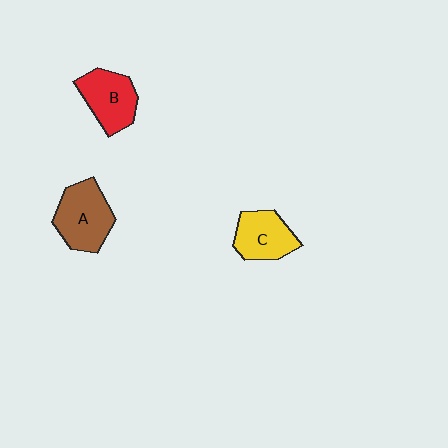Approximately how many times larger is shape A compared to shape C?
Approximately 1.2 times.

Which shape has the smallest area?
Shape C (yellow).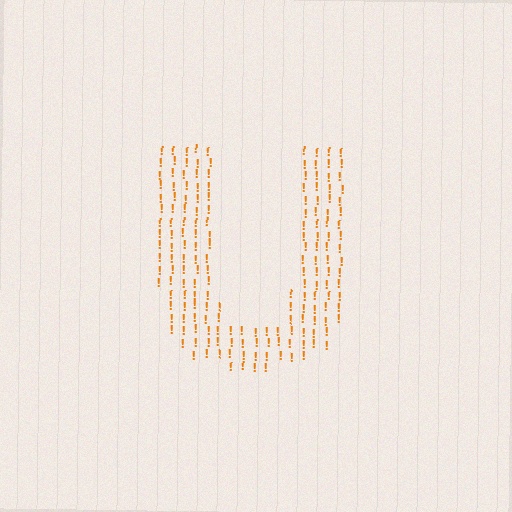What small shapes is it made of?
It is made of small exclamation marks.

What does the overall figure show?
The overall figure shows the letter U.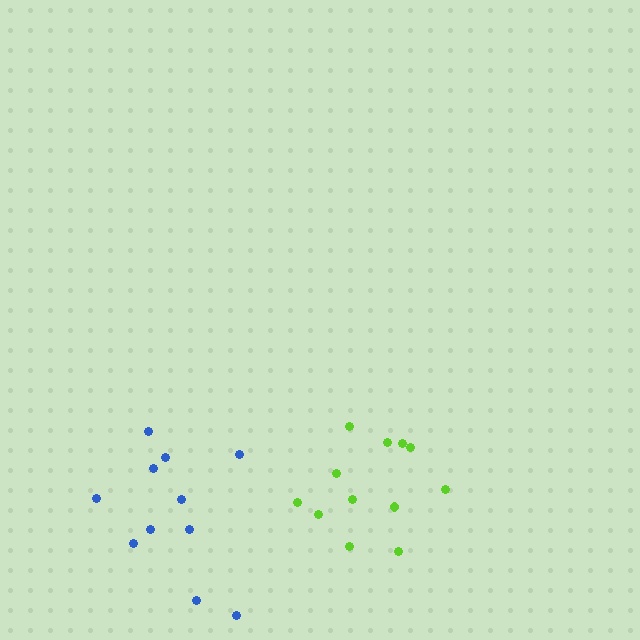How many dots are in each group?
Group 1: 12 dots, Group 2: 11 dots (23 total).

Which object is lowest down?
The blue cluster is bottommost.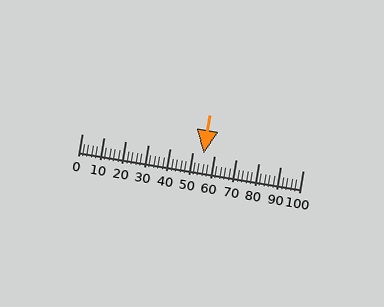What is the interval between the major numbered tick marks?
The major tick marks are spaced 10 units apart.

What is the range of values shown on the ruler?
The ruler shows values from 0 to 100.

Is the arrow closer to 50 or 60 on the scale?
The arrow is closer to 60.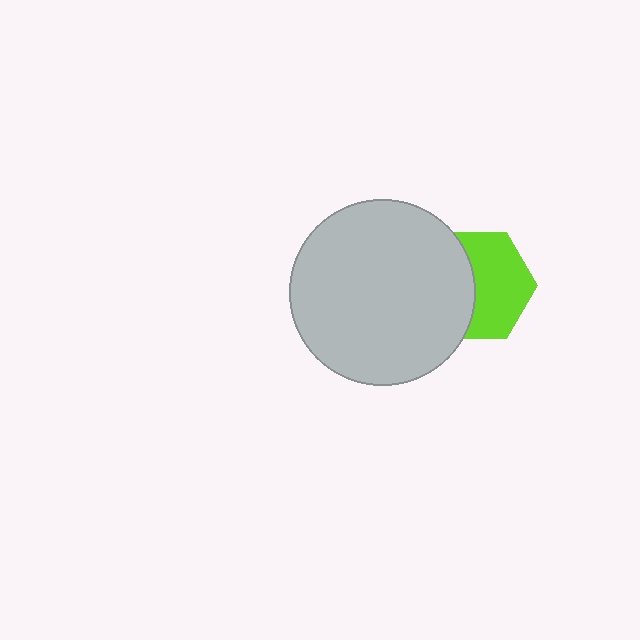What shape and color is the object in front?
The object in front is a light gray circle.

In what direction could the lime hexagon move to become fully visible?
The lime hexagon could move right. That would shift it out from behind the light gray circle entirely.